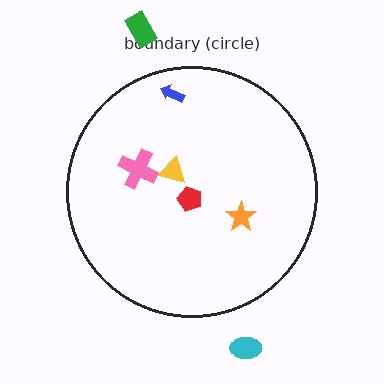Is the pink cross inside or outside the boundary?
Inside.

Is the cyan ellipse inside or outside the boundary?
Outside.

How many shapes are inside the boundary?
5 inside, 2 outside.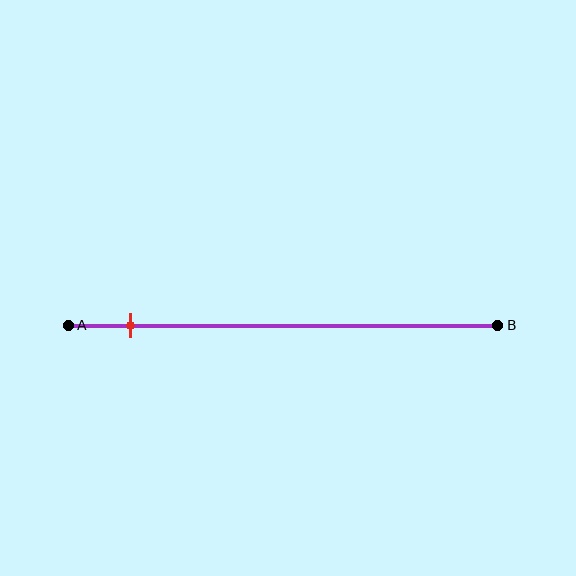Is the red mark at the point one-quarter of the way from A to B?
No, the mark is at about 15% from A, not at the 25% one-quarter point.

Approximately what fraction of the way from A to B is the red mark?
The red mark is approximately 15% of the way from A to B.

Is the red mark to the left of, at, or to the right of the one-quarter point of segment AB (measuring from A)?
The red mark is to the left of the one-quarter point of segment AB.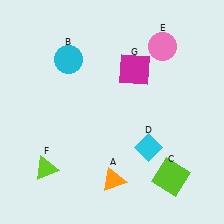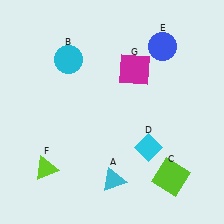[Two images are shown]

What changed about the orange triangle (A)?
In Image 1, A is orange. In Image 2, it changed to cyan.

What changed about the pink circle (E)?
In Image 1, E is pink. In Image 2, it changed to blue.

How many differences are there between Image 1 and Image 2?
There are 2 differences between the two images.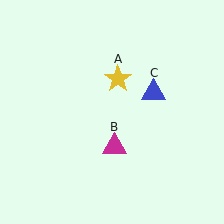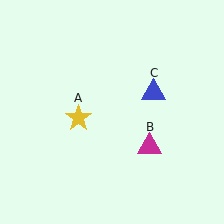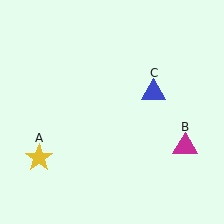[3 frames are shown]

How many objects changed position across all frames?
2 objects changed position: yellow star (object A), magenta triangle (object B).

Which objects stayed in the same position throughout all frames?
Blue triangle (object C) remained stationary.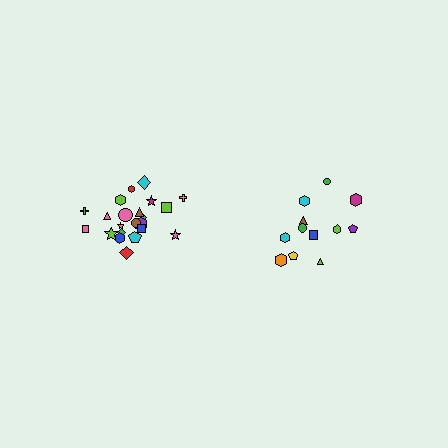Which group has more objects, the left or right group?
The left group.